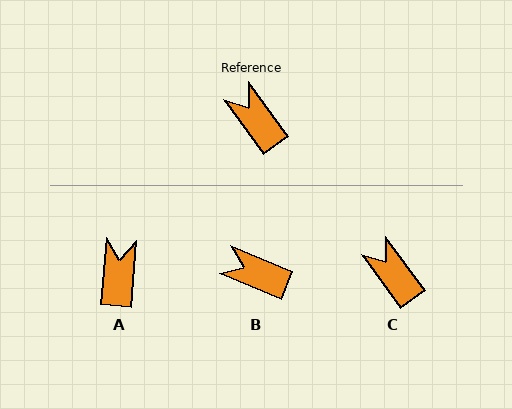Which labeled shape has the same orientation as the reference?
C.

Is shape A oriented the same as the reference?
No, it is off by about 41 degrees.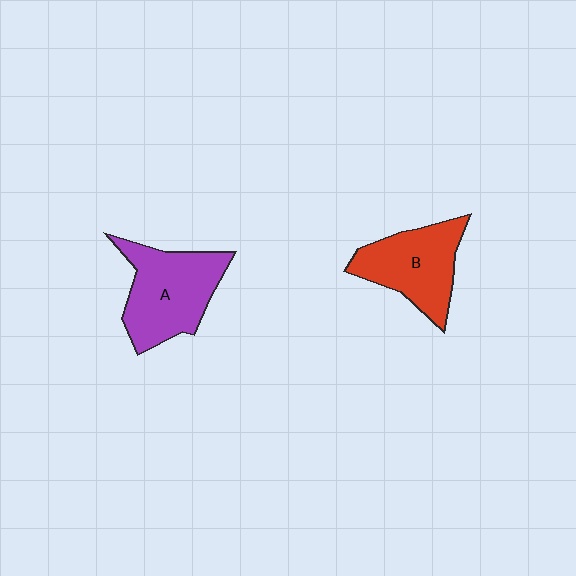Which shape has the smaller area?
Shape B (red).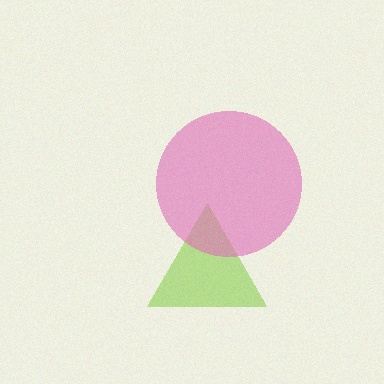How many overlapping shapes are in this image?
There are 2 overlapping shapes in the image.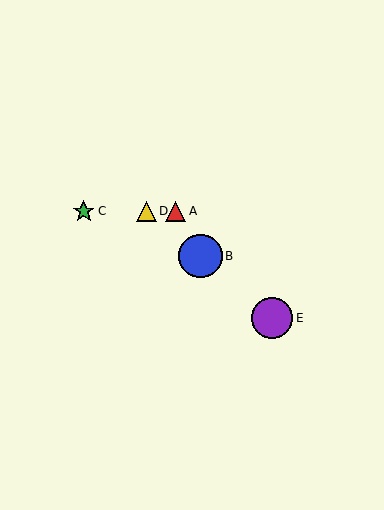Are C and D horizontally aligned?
Yes, both are at y≈211.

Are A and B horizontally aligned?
No, A is at y≈211 and B is at y≈256.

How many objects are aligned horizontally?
3 objects (A, C, D) are aligned horizontally.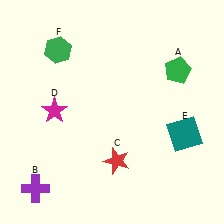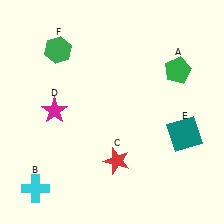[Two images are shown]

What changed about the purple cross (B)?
In Image 1, B is purple. In Image 2, it changed to cyan.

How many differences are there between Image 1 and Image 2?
There is 1 difference between the two images.